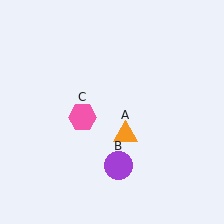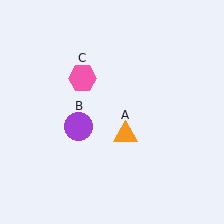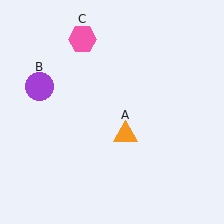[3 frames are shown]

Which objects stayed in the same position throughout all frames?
Orange triangle (object A) remained stationary.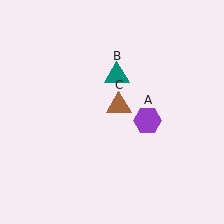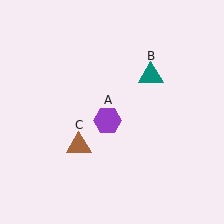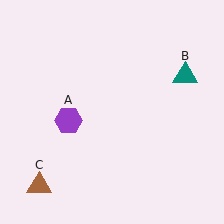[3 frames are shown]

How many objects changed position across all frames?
3 objects changed position: purple hexagon (object A), teal triangle (object B), brown triangle (object C).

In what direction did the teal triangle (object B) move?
The teal triangle (object B) moved right.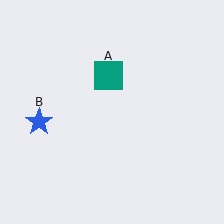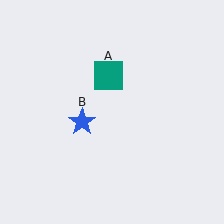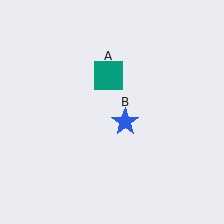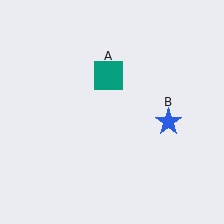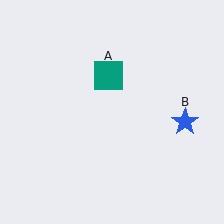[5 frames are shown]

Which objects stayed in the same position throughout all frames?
Teal square (object A) remained stationary.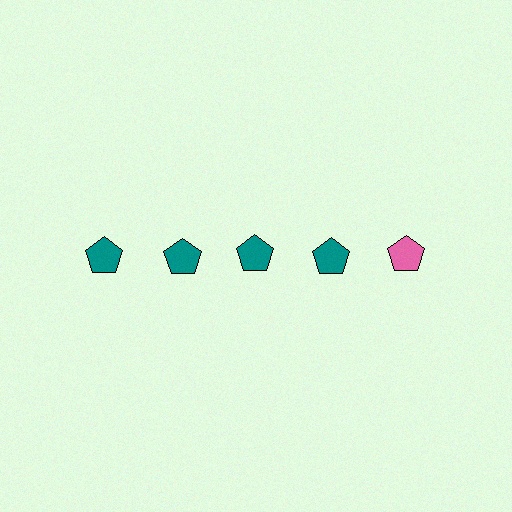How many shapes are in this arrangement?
There are 5 shapes arranged in a grid pattern.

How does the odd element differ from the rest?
It has a different color: pink instead of teal.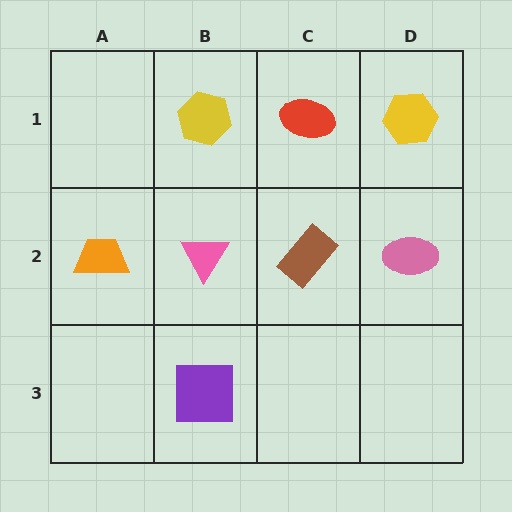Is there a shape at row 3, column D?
No, that cell is empty.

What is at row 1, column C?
A red ellipse.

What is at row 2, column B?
A pink triangle.